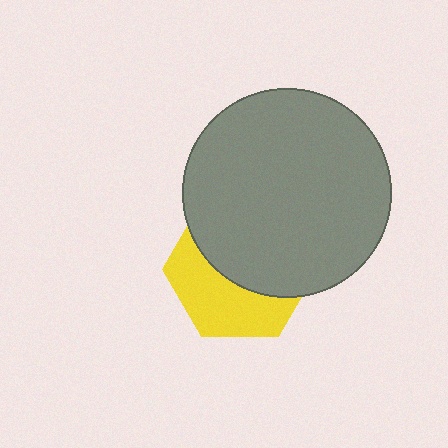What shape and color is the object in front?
The object in front is a gray circle.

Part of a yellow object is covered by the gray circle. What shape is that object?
It is a hexagon.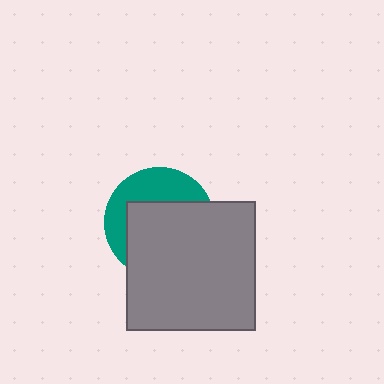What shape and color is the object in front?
The object in front is a gray square.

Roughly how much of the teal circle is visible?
A small part of it is visible (roughly 38%).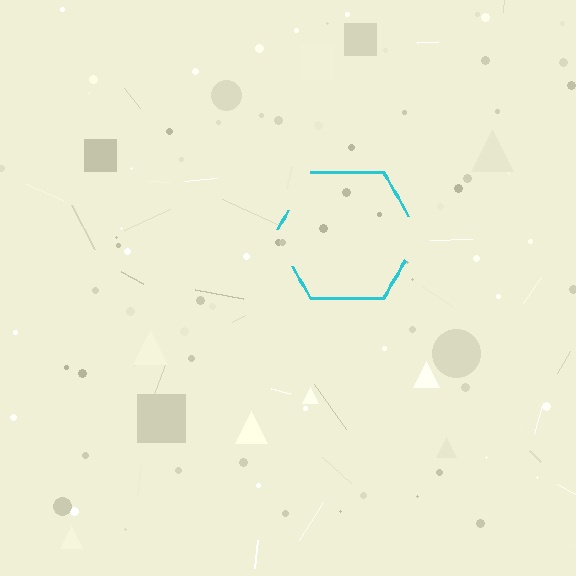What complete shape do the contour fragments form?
The contour fragments form a hexagon.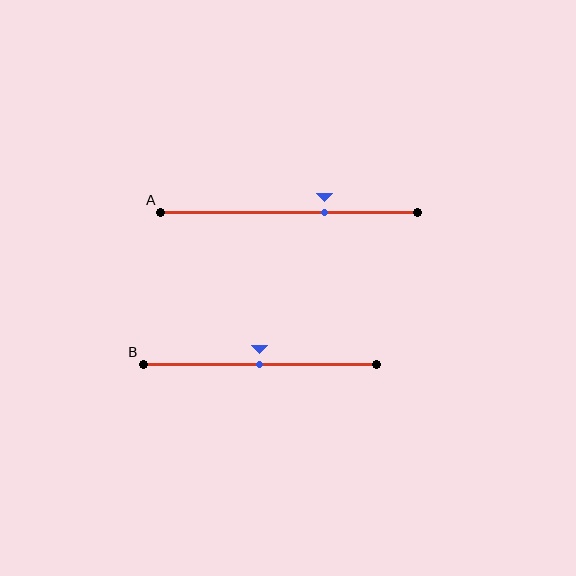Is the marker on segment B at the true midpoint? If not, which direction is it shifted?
Yes, the marker on segment B is at the true midpoint.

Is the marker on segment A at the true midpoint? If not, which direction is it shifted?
No, the marker on segment A is shifted to the right by about 14% of the segment length.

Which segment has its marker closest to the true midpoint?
Segment B has its marker closest to the true midpoint.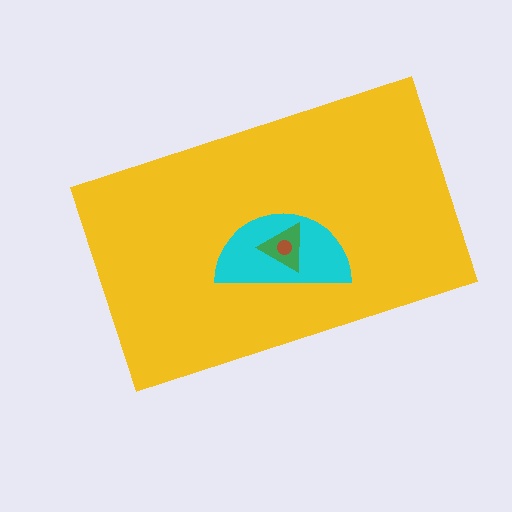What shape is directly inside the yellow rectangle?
The cyan semicircle.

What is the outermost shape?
The yellow rectangle.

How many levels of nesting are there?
4.